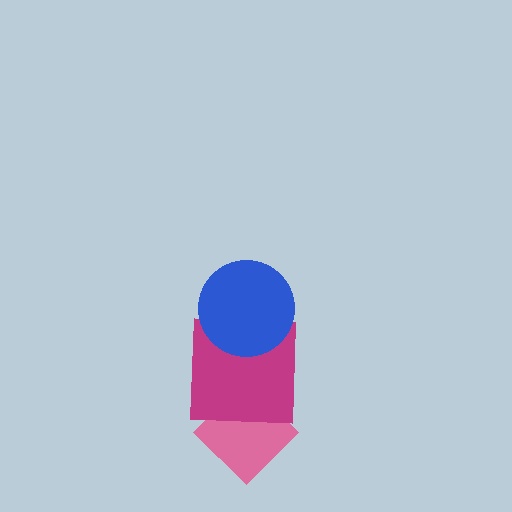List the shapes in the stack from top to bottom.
From top to bottom: the blue circle, the magenta square, the pink diamond.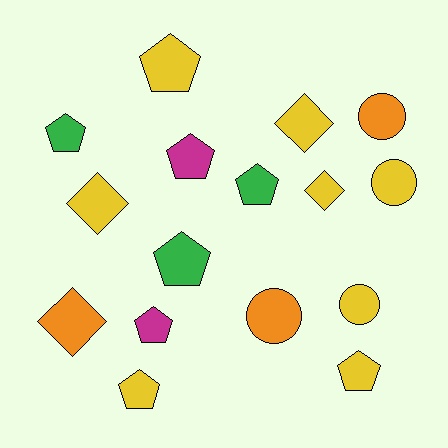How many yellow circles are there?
There are 2 yellow circles.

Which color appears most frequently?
Yellow, with 8 objects.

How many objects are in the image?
There are 16 objects.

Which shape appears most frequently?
Pentagon, with 8 objects.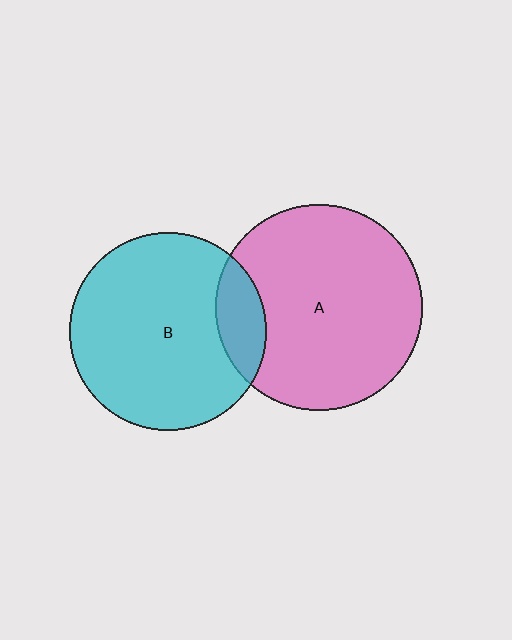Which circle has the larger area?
Circle A (pink).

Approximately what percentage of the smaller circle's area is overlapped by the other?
Approximately 15%.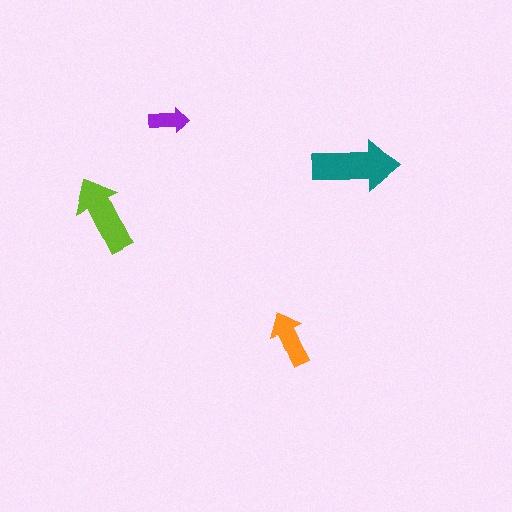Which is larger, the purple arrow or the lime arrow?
The lime one.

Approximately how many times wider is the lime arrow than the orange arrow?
About 1.5 times wider.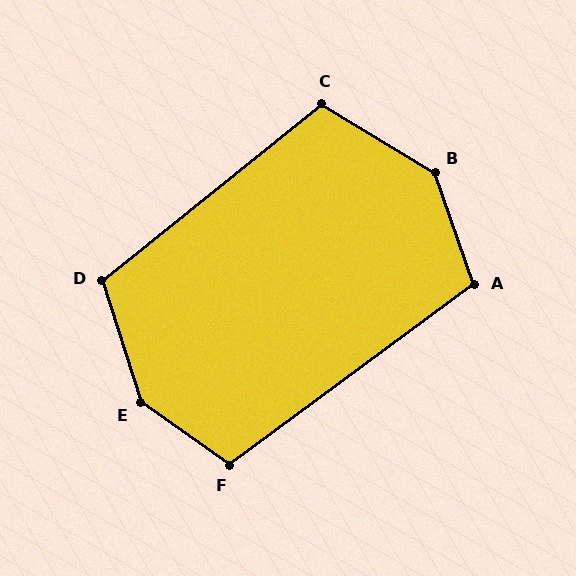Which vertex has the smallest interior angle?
A, at approximately 107 degrees.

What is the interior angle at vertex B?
Approximately 141 degrees (obtuse).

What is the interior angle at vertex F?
Approximately 108 degrees (obtuse).